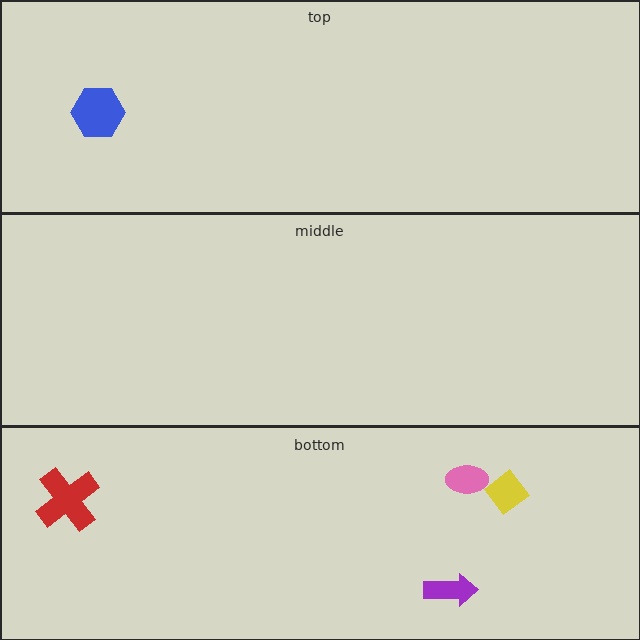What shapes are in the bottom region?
The purple arrow, the red cross, the yellow diamond, the pink ellipse.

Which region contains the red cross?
The bottom region.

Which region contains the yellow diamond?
The bottom region.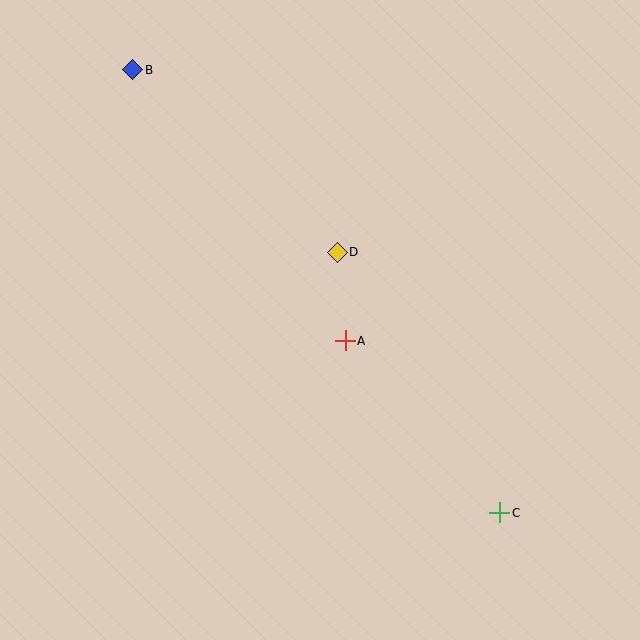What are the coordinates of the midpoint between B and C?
The midpoint between B and C is at (316, 291).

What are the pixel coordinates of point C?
Point C is at (500, 513).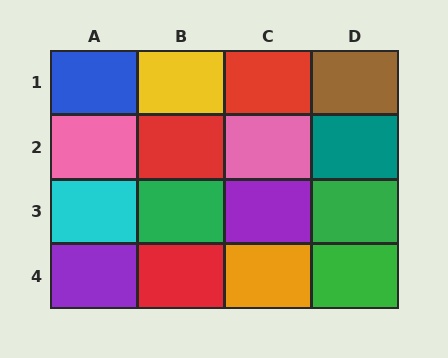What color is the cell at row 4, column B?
Red.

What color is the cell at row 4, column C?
Orange.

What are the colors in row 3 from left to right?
Cyan, green, purple, green.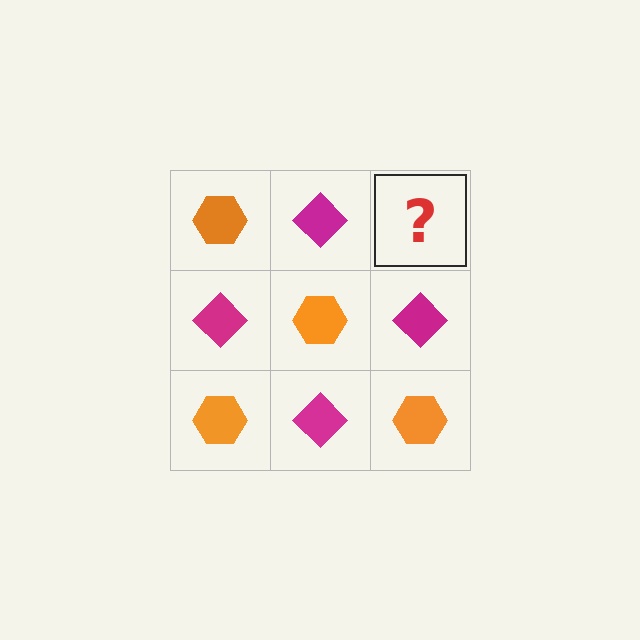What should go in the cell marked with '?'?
The missing cell should contain an orange hexagon.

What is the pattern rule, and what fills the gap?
The rule is that it alternates orange hexagon and magenta diamond in a checkerboard pattern. The gap should be filled with an orange hexagon.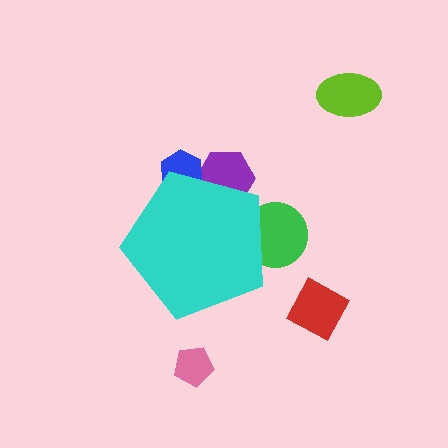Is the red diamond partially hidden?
No, the red diamond is fully visible.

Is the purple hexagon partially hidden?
Yes, the purple hexagon is partially hidden behind the cyan pentagon.